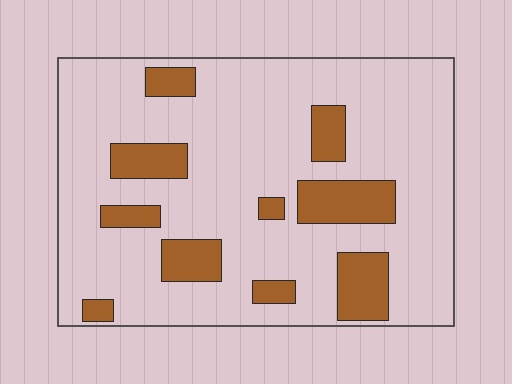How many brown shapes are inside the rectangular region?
10.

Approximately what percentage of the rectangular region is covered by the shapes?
Approximately 20%.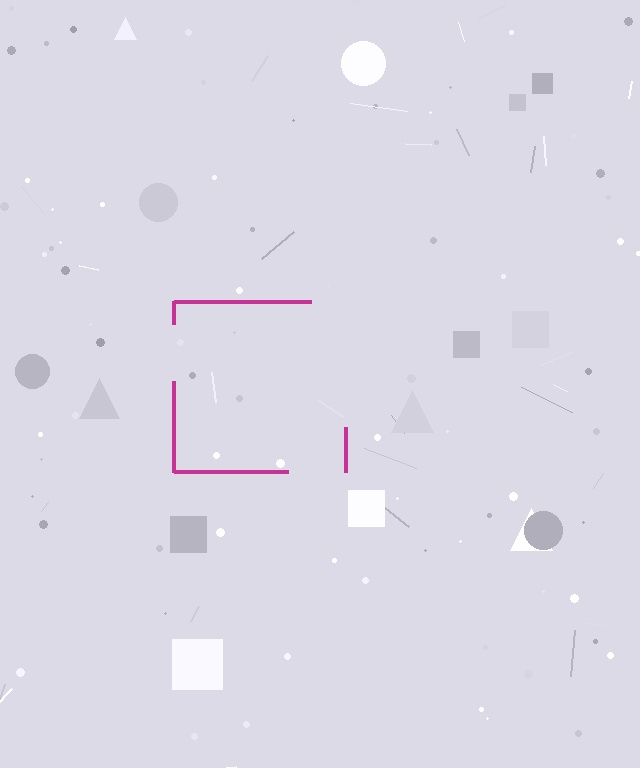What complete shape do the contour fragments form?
The contour fragments form a square.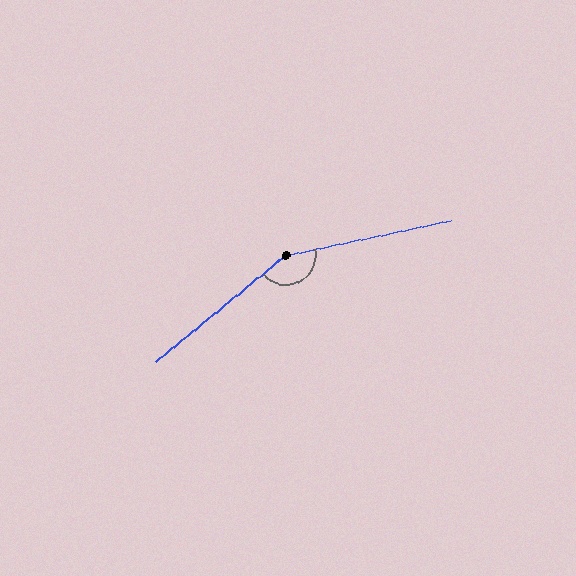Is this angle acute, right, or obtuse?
It is obtuse.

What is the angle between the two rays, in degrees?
Approximately 153 degrees.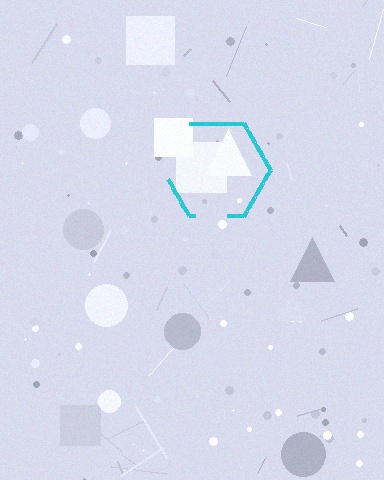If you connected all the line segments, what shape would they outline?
They would outline a hexagon.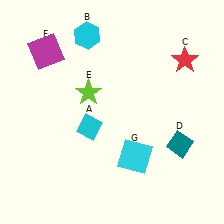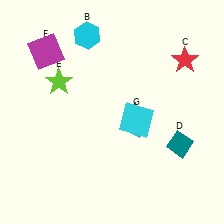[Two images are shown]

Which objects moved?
The objects that moved are: the cyan diamond (A), the lime star (E), the cyan square (G).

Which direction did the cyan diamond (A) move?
The cyan diamond (A) moved right.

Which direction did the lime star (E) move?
The lime star (E) moved left.